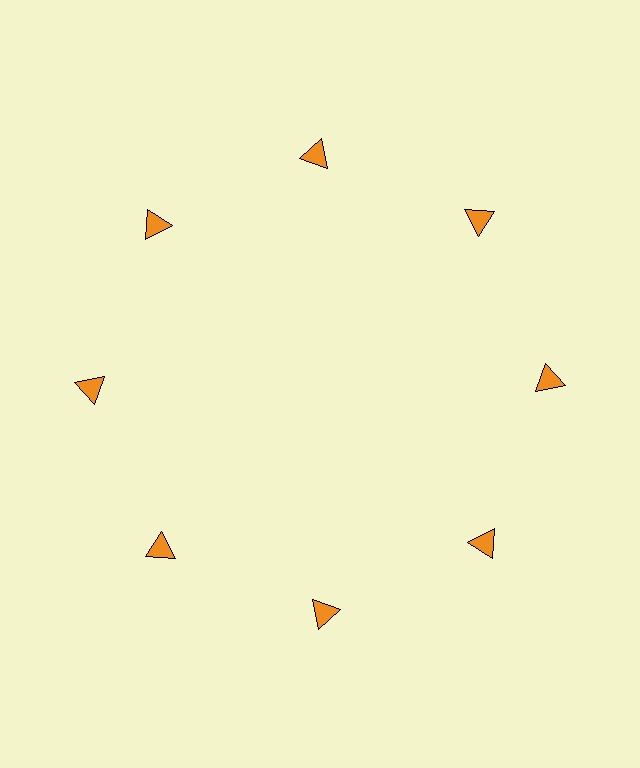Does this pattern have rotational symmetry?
Yes, this pattern has 8-fold rotational symmetry. It looks the same after rotating 45 degrees around the center.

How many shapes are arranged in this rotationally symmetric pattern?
There are 8 shapes, arranged in 8 groups of 1.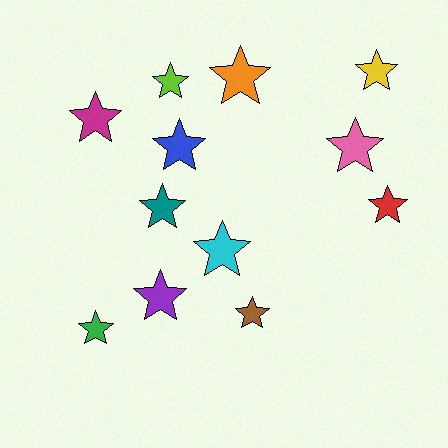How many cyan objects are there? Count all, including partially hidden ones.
There is 1 cyan object.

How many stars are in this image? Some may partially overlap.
There are 12 stars.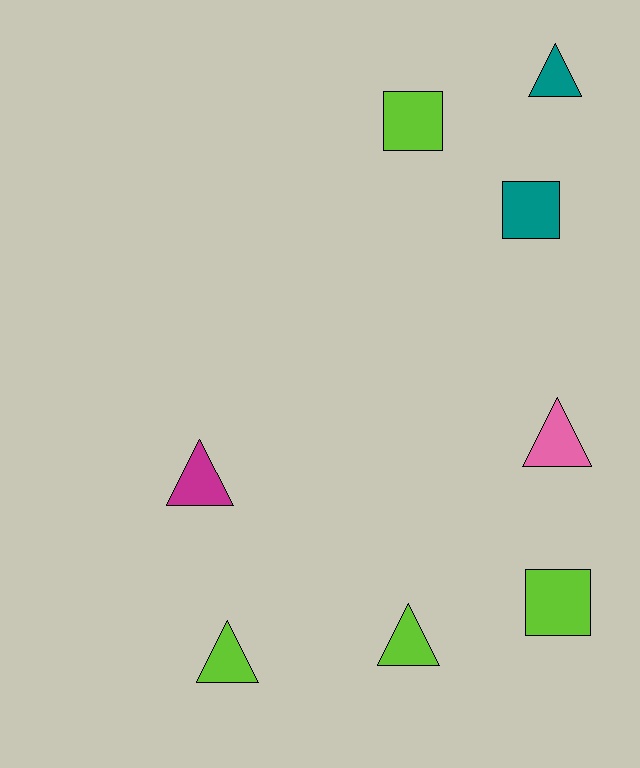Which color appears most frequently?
Lime, with 4 objects.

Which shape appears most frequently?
Triangle, with 5 objects.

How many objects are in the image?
There are 8 objects.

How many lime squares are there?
There are 2 lime squares.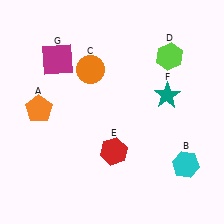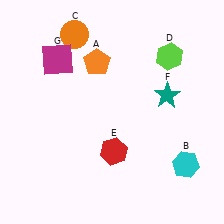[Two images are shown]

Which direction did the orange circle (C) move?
The orange circle (C) moved up.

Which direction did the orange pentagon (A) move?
The orange pentagon (A) moved right.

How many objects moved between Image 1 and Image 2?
2 objects moved between the two images.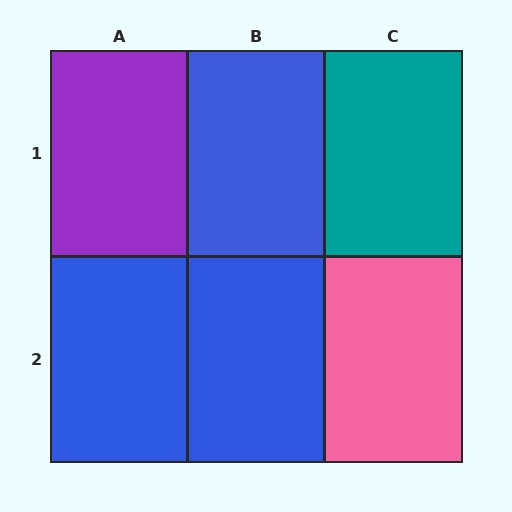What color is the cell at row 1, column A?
Purple.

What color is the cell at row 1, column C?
Teal.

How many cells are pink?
1 cell is pink.